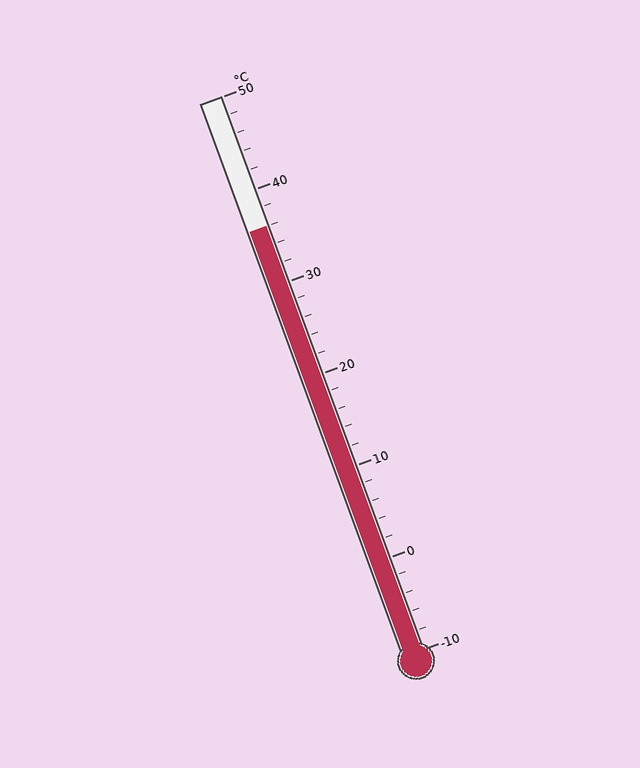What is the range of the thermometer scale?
The thermometer scale ranges from -10°C to 50°C.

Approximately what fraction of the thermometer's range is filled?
The thermometer is filled to approximately 75% of its range.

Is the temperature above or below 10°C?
The temperature is above 10°C.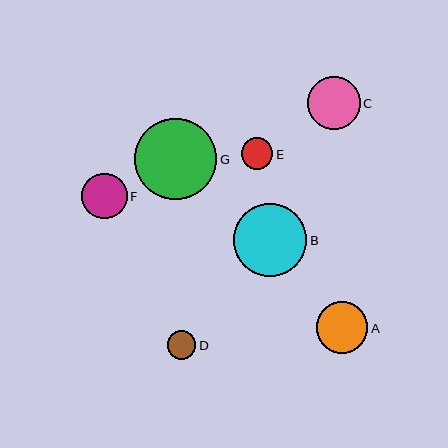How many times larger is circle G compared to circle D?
Circle G is approximately 2.9 times the size of circle D.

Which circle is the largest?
Circle G is the largest with a size of approximately 82 pixels.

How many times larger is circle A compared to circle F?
Circle A is approximately 1.1 times the size of circle F.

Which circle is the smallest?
Circle D is the smallest with a size of approximately 28 pixels.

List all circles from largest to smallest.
From largest to smallest: G, B, C, A, F, E, D.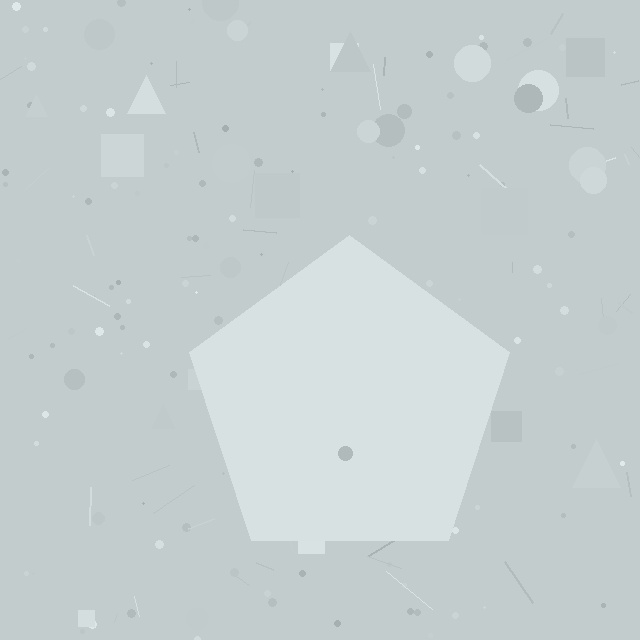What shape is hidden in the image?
A pentagon is hidden in the image.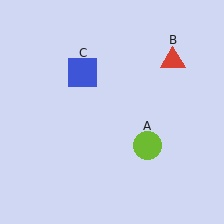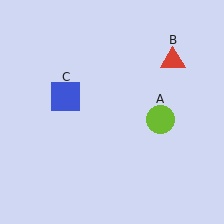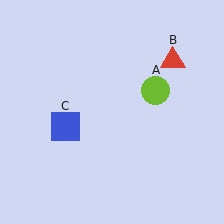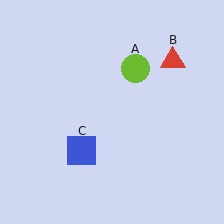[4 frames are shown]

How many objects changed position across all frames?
2 objects changed position: lime circle (object A), blue square (object C).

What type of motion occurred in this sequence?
The lime circle (object A), blue square (object C) rotated counterclockwise around the center of the scene.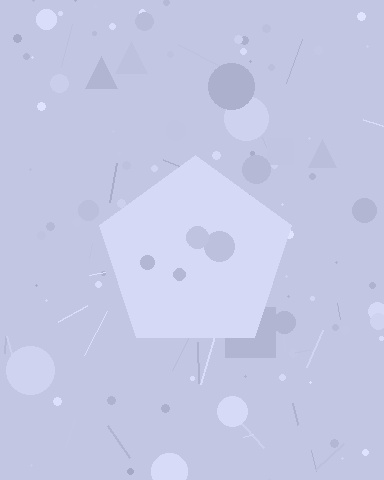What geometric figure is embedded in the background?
A pentagon is embedded in the background.